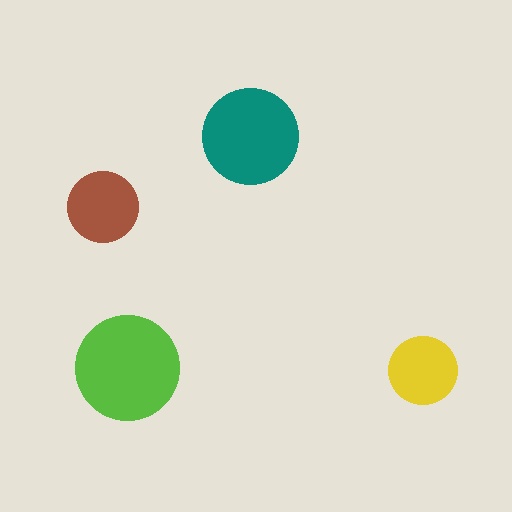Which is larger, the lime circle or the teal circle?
The lime one.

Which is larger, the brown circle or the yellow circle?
The brown one.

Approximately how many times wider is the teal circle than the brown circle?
About 1.5 times wider.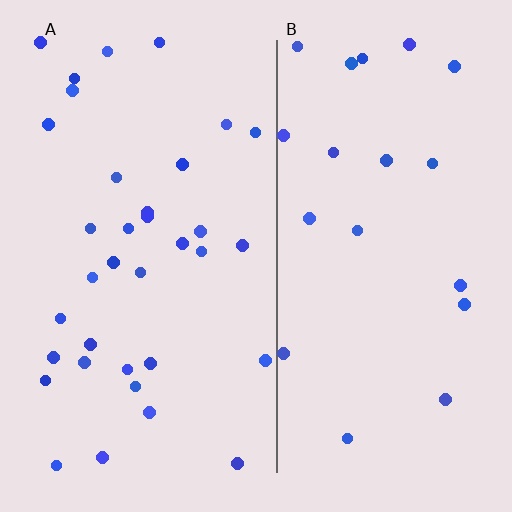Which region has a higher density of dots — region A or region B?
A (the left).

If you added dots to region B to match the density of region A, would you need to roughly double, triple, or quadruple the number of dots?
Approximately double.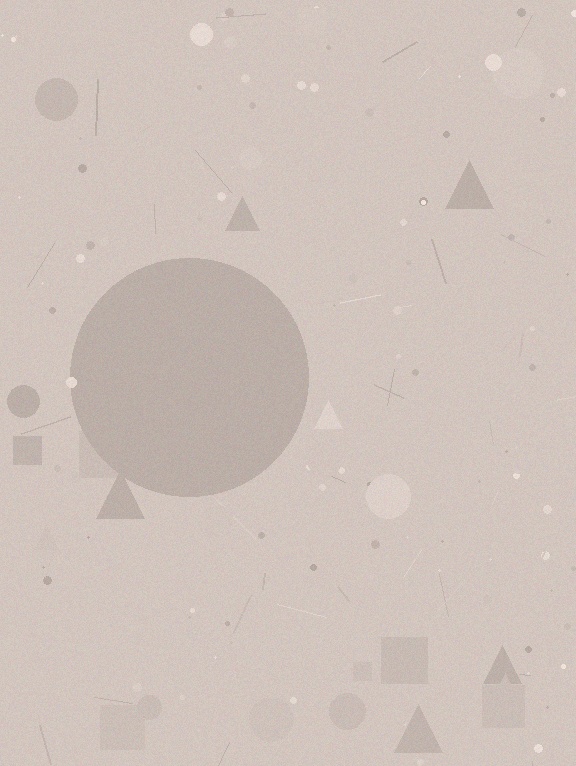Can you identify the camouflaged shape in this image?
The camouflaged shape is a circle.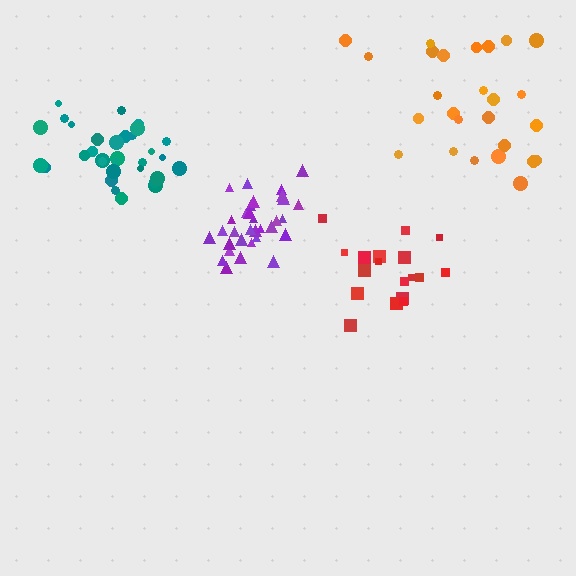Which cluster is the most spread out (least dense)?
Orange.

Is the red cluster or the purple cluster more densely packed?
Purple.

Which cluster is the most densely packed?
Purple.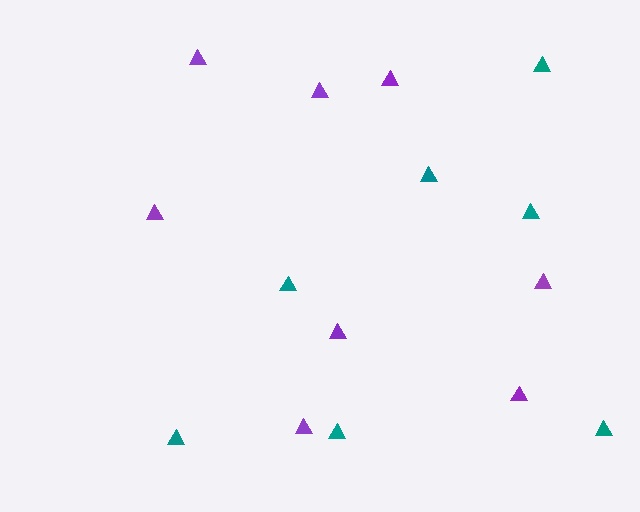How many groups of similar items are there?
There are 2 groups: one group of purple triangles (8) and one group of teal triangles (7).